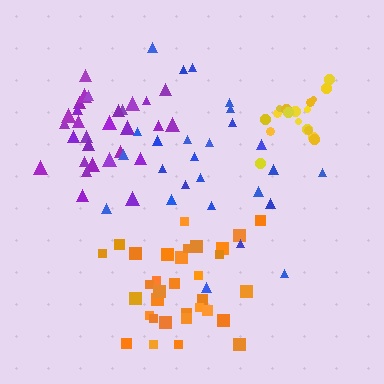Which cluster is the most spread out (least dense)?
Blue.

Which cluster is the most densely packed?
Yellow.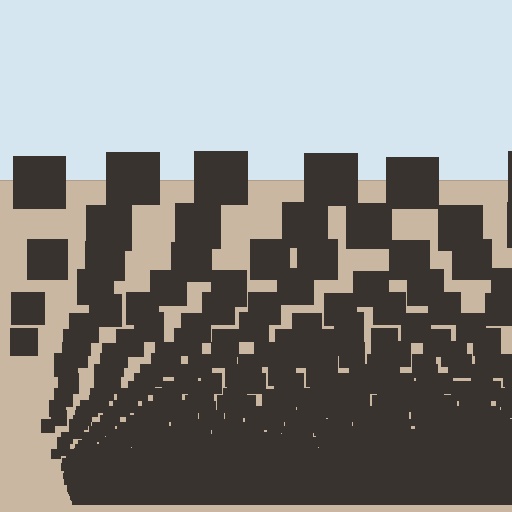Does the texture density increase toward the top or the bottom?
Density increases toward the bottom.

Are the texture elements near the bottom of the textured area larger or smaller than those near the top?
Smaller. The gradient is inverted — elements near the bottom are smaller and denser.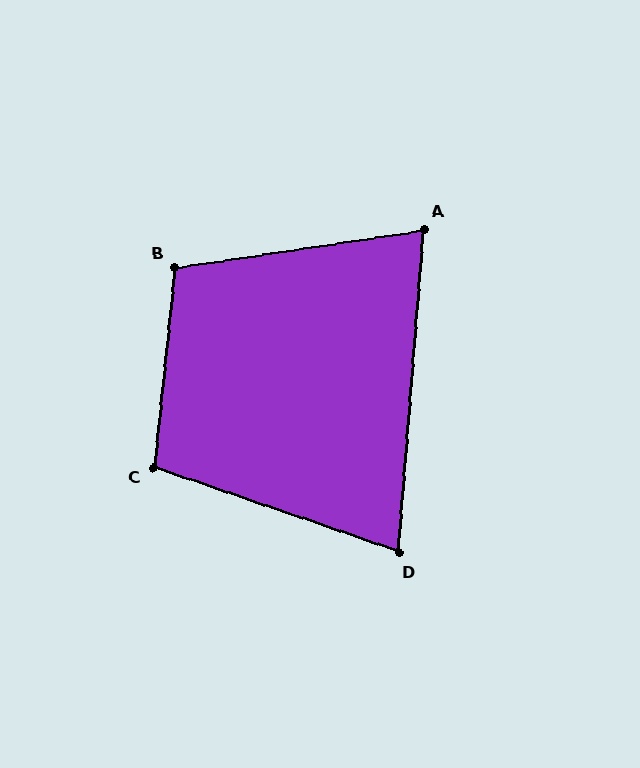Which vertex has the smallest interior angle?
D, at approximately 76 degrees.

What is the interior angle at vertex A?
Approximately 77 degrees (acute).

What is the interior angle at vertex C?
Approximately 103 degrees (obtuse).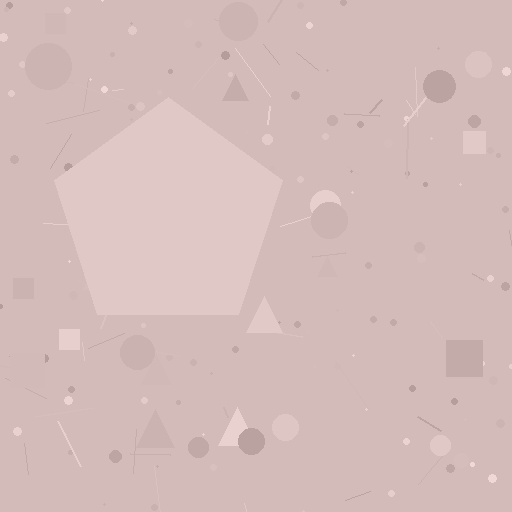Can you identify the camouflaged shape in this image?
The camouflaged shape is a pentagon.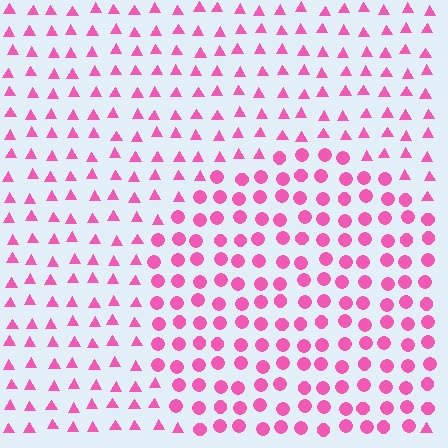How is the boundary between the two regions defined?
The boundary is defined by a change in element shape: circles inside vs. triangles outside. All elements share the same color and spacing.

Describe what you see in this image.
The image is filled with small pink elements arranged in a uniform grid. A circle-shaped region contains circles, while the surrounding area contains triangles. The boundary is defined purely by the change in element shape.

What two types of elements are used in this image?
The image uses circles inside the circle region and triangles outside it.